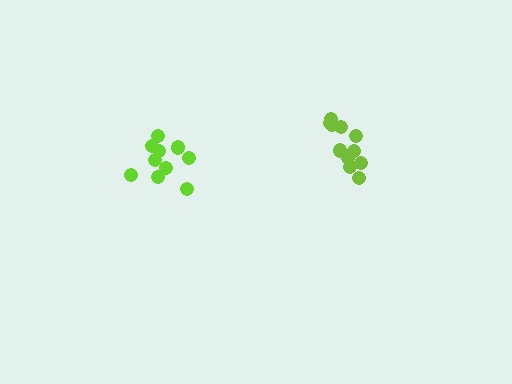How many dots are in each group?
Group 1: 10 dots, Group 2: 11 dots (21 total).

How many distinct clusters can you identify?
There are 2 distinct clusters.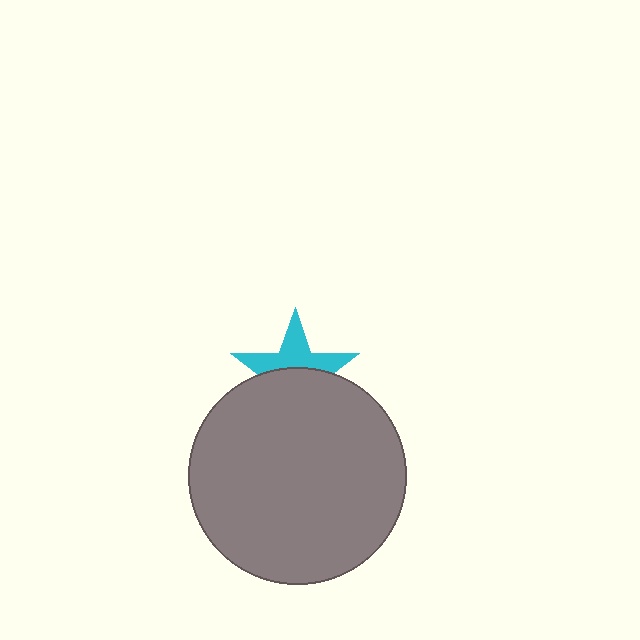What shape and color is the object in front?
The object in front is a gray circle.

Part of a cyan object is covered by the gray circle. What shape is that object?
It is a star.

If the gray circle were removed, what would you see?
You would see the complete cyan star.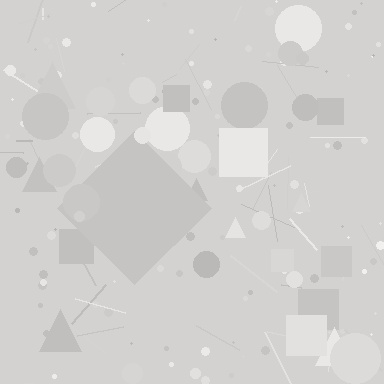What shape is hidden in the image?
A diamond is hidden in the image.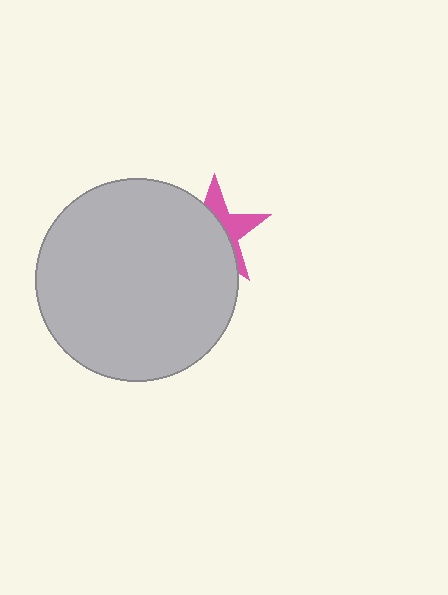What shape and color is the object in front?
The object in front is a light gray circle.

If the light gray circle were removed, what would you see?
You would see the complete pink star.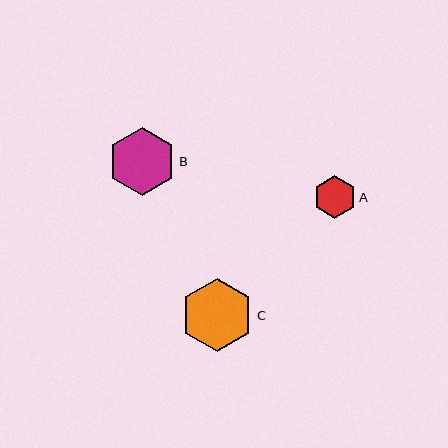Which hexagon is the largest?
Hexagon C is the largest with a size of approximately 74 pixels.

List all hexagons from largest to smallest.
From largest to smallest: C, B, A.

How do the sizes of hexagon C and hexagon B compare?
Hexagon C and hexagon B are approximately the same size.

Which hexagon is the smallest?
Hexagon A is the smallest with a size of approximately 43 pixels.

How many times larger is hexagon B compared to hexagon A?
Hexagon B is approximately 1.6 times the size of hexagon A.